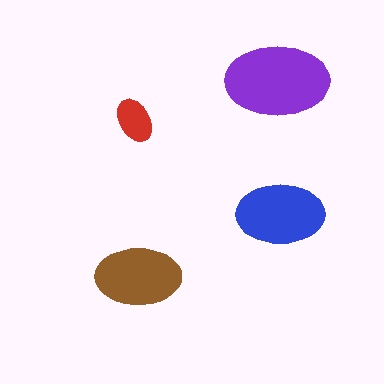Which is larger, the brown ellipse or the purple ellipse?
The purple one.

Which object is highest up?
The purple ellipse is topmost.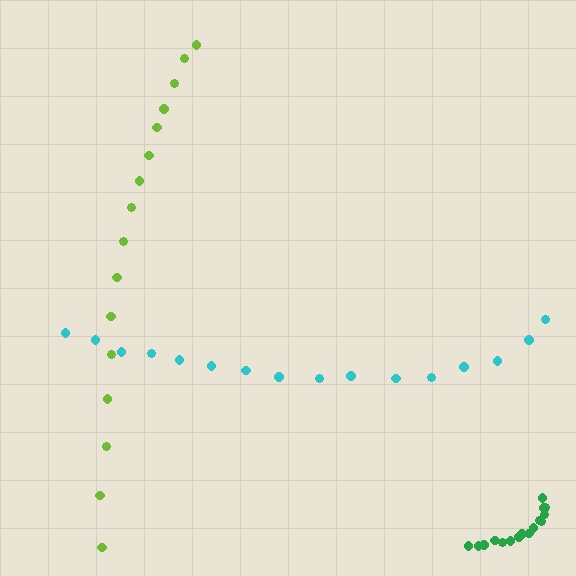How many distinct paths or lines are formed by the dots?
There are 3 distinct paths.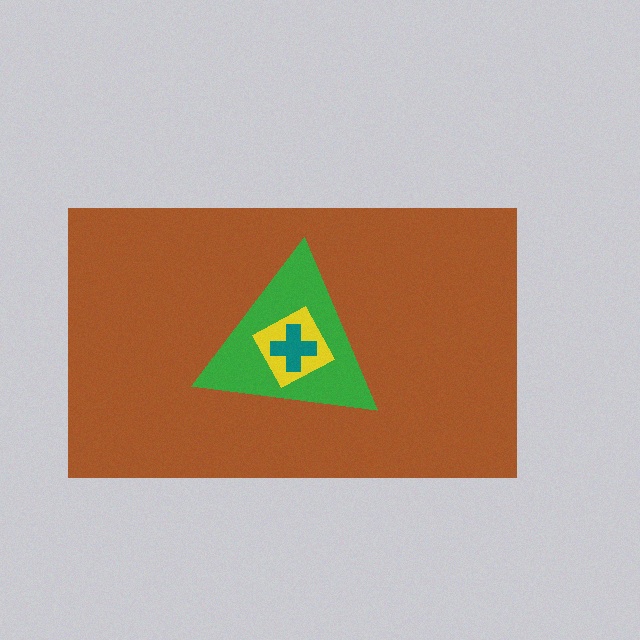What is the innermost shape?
The teal cross.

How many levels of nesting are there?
4.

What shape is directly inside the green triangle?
The yellow diamond.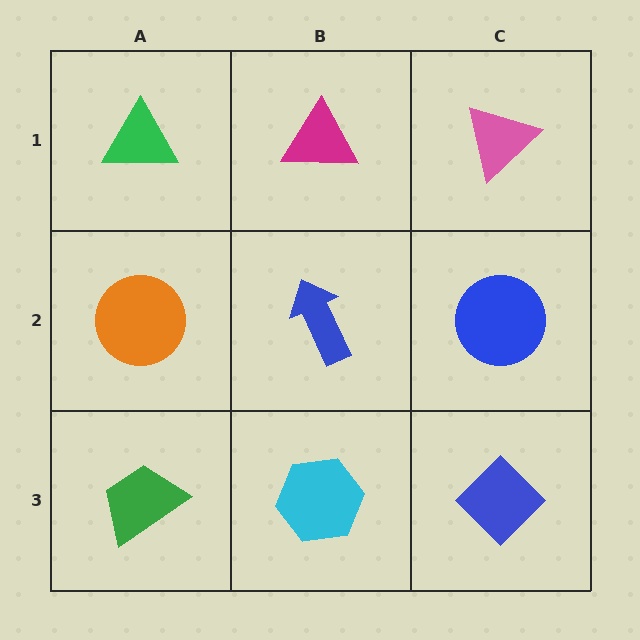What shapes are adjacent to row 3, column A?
An orange circle (row 2, column A), a cyan hexagon (row 3, column B).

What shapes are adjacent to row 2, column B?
A magenta triangle (row 1, column B), a cyan hexagon (row 3, column B), an orange circle (row 2, column A), a blue circle (row 2, column C).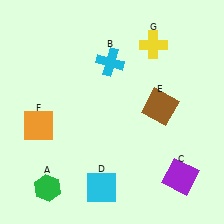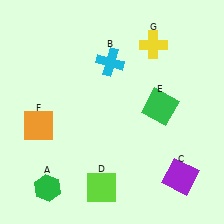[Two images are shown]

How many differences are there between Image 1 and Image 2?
There are 2 differences between the two images.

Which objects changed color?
D changed from cyan to lime. E changed from brown to green.